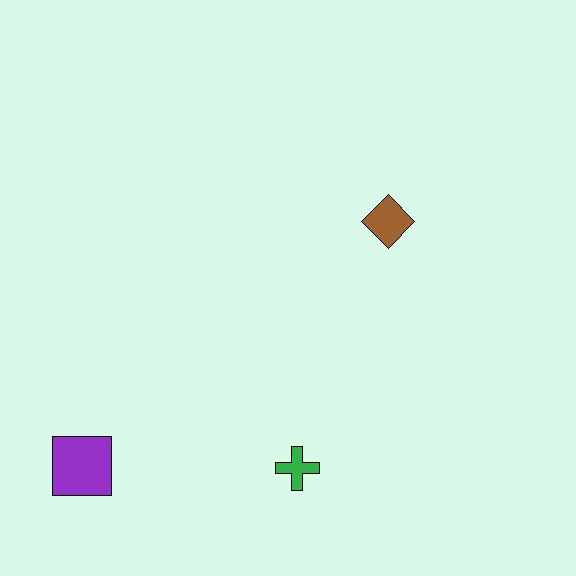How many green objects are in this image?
There is 1 green object.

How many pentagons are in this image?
There are no pentagons.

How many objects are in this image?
There are 3 objects.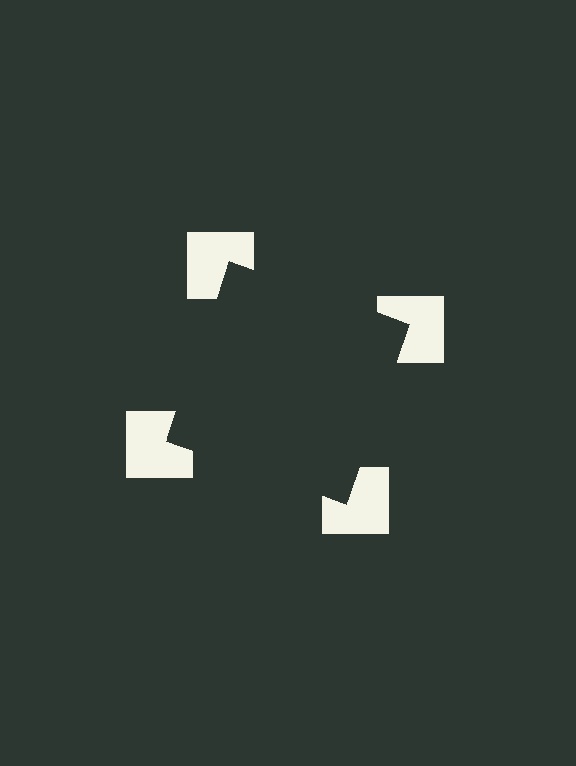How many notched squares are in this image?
There are 4 — one at each vertex of the illusory square.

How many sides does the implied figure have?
4 sides.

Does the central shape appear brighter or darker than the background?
It typically appears slightly darker than the background, even though no actual brightness change is drawn.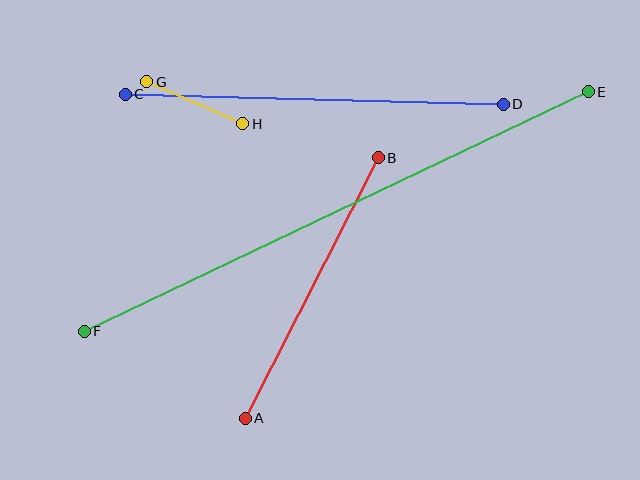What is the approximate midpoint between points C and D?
The midpoint is at approximately (314, 99) pixels.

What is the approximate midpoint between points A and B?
The midpoint is at approximately (312, 288) pixels.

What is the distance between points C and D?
The distance is approximately 378 pixels.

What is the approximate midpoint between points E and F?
The midpoint is at approximately (336, 211) pixels.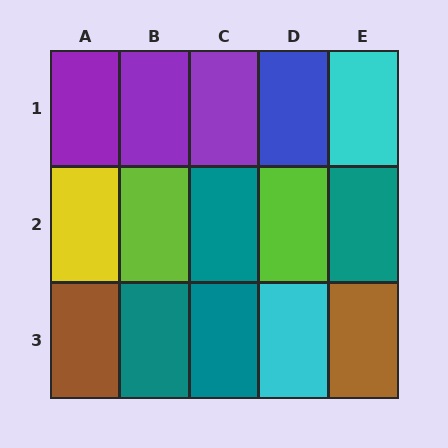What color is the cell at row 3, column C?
Teal.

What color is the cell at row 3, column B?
Teal.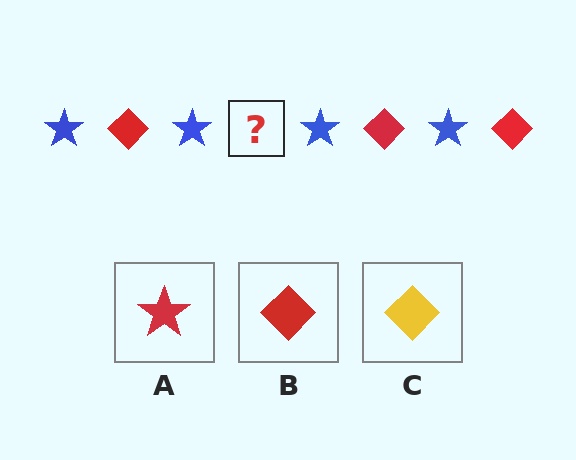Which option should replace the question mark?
Option B.